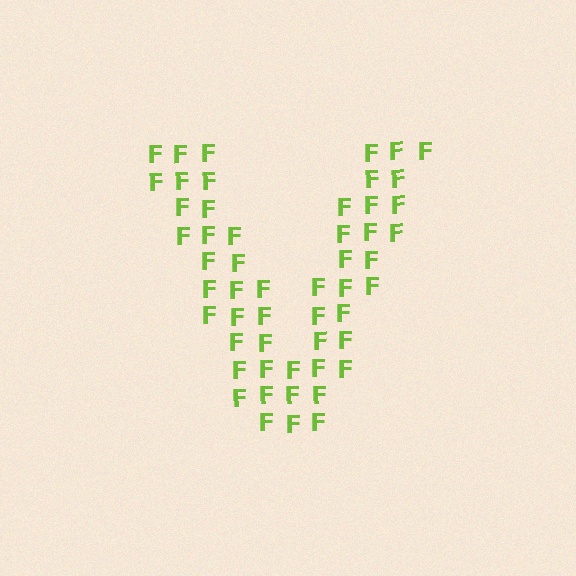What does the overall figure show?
The overall figure shows the letter V.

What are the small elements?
The small elements are letter F's.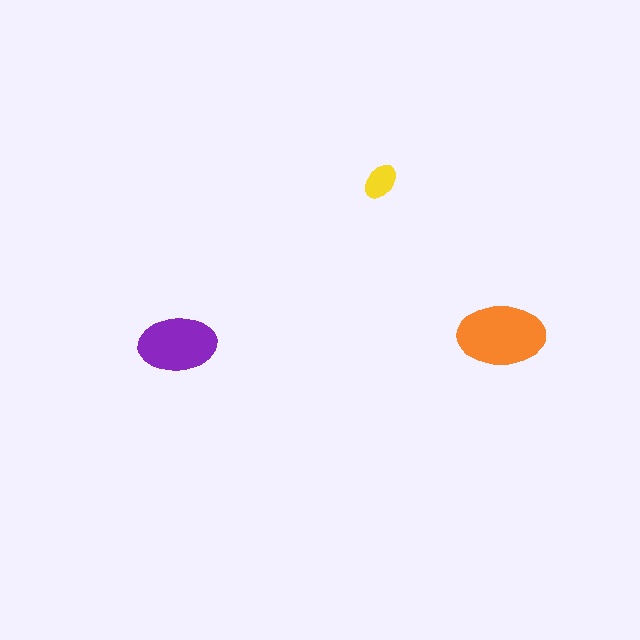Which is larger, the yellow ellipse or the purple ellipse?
The purple one.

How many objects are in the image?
There are 3 objects in the image.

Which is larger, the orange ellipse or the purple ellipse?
The orange one.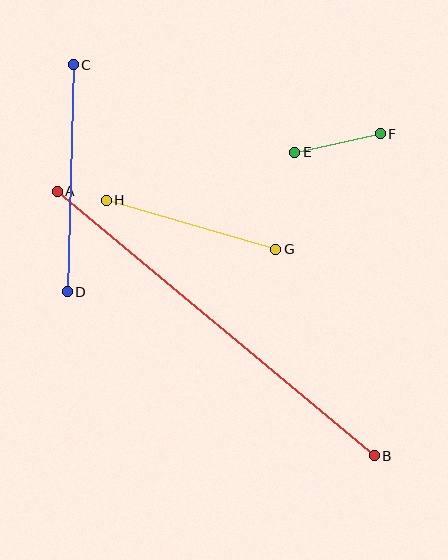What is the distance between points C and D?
The distance is approximately 227 pixels.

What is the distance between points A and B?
The distance is approximately 413 pixels.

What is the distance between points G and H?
The distance is approximately 177 pixels.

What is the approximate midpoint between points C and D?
The midpoint is at approximately (70, 178) pixels.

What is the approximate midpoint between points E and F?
The midpoint is at approximately (338, 143) pixels.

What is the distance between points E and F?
The distance is approximately 88 pixels.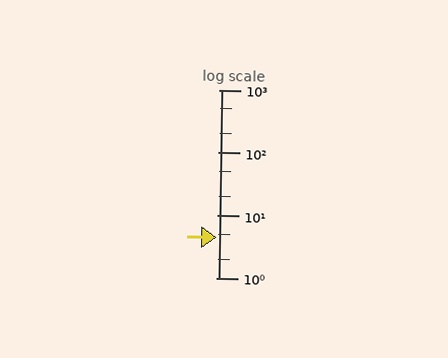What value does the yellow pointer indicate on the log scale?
The pointer indicates approximately 4.4.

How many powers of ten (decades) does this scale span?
The scale spans 3 decades, from 1 to 1000.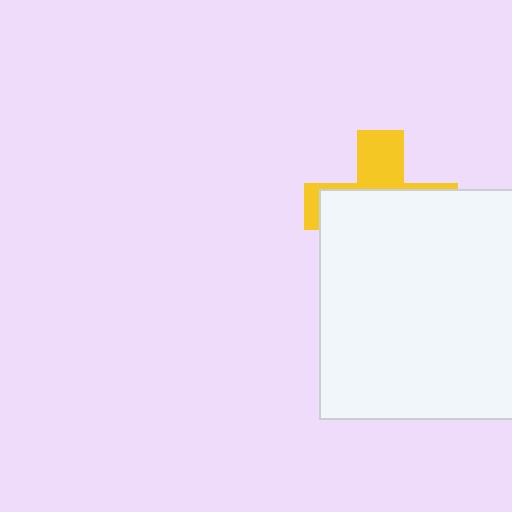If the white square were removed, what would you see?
You would see the complete yellow cross.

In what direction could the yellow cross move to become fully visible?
The yellow cross could move up. That would shift it out from behind the white square entirely.